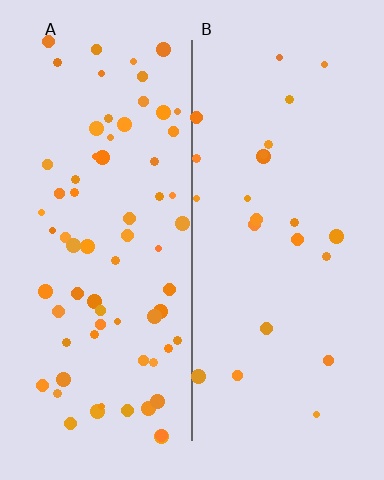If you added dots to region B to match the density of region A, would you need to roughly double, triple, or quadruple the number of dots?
Approximately triple.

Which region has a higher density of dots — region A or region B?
A (the left).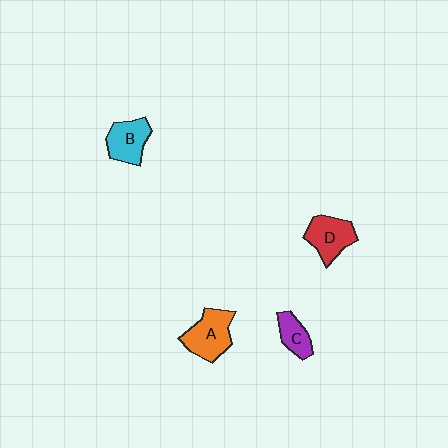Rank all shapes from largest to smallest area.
From largest to smallest: A (orange), D (red), B (cyan), C (purple).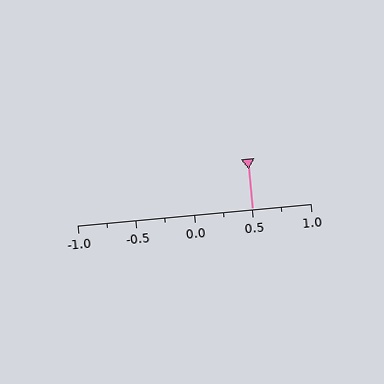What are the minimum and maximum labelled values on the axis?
The axis runs from -1.0 to 1.0.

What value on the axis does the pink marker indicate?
The marker indicates approximately 0.5.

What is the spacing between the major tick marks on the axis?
The major ticks are spaced 0.5 apart.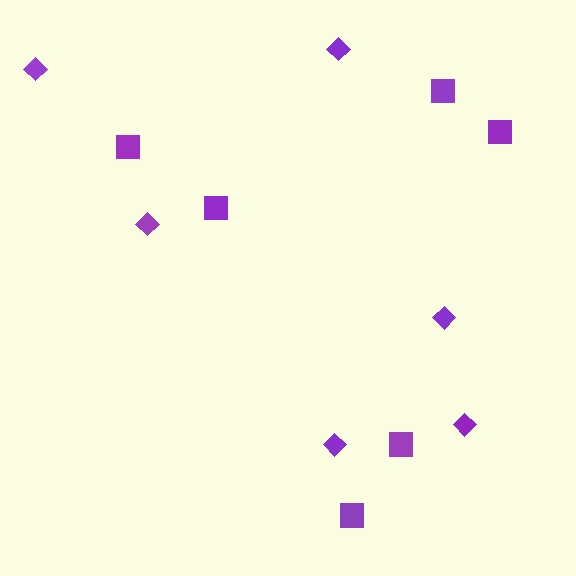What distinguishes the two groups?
There are 2 groups: one group of squares (6) and one group of diamonds (6).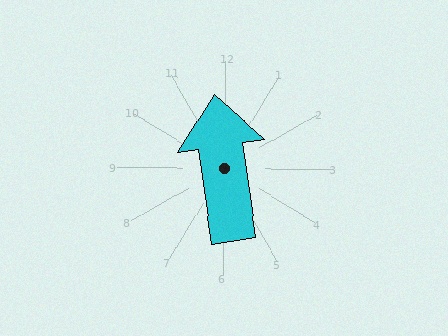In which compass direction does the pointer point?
North.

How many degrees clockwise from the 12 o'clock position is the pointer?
Approximately 352 degrees.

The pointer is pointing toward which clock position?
Roughly 12 o'clock.